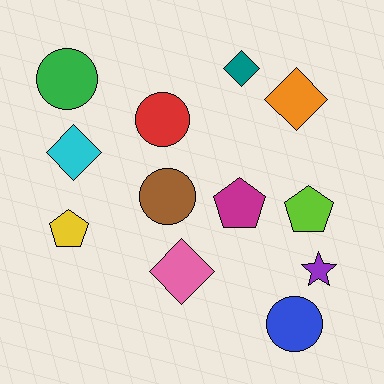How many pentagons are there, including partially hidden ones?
There are 3 pentagons.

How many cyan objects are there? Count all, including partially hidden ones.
There is 1 cyan object.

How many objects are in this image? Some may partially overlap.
There are 12 objects.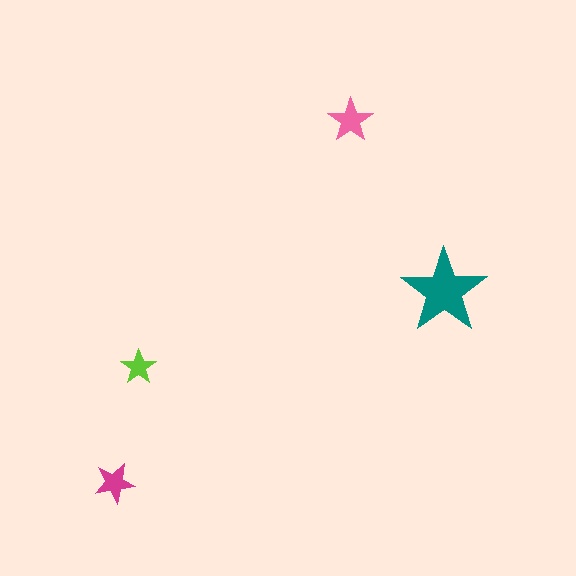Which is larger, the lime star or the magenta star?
The magenta one.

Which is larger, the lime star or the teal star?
The teal one.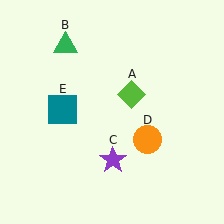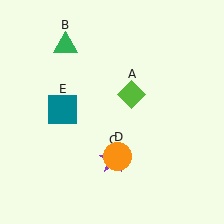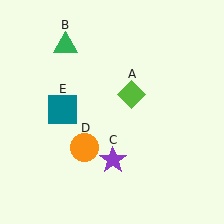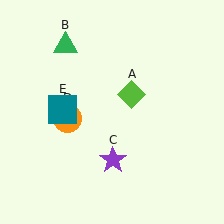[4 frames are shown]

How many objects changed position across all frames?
1 object changed position: orange circle (object D).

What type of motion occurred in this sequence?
The orange circle (object D) rotated clockwise around the center of the scene.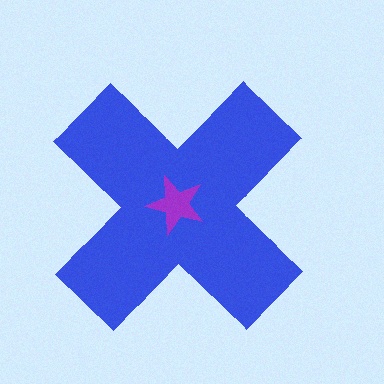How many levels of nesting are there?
2.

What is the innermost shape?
The purple star.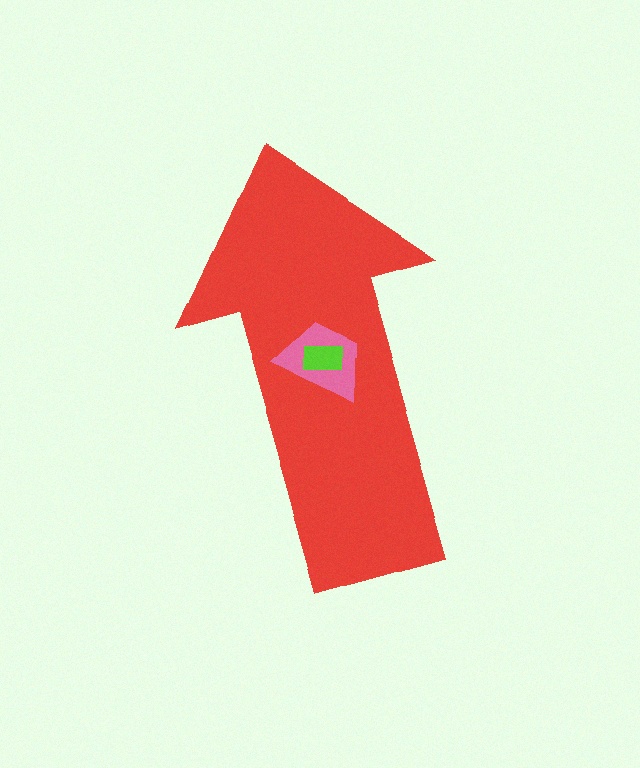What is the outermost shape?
The red arrow.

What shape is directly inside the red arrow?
The pink trapezoid.